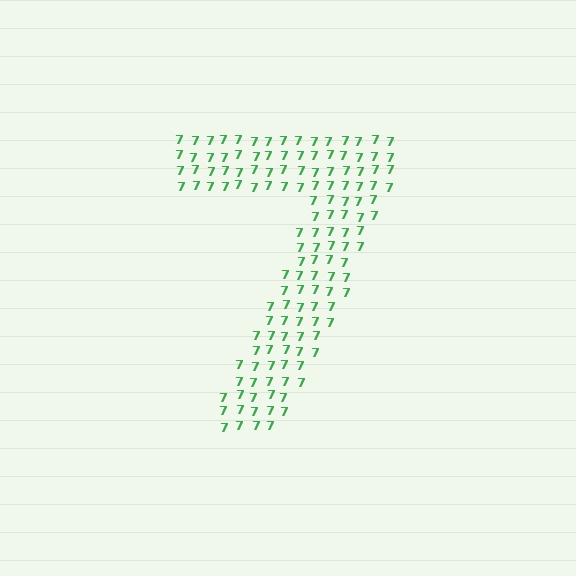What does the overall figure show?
The overall figure shows the digit 7.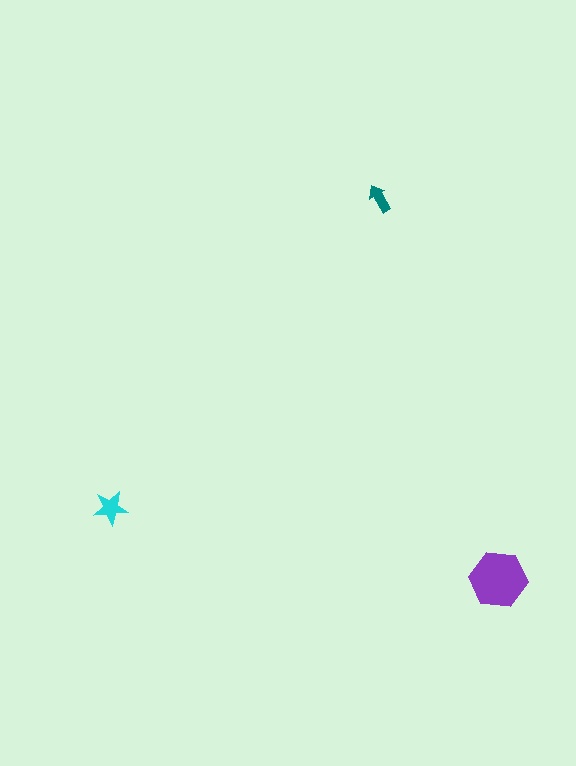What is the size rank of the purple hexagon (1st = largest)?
1st.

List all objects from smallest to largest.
The teal arrow, the cyan star, the purple hexagon.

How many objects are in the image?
There are 3 objects in the image.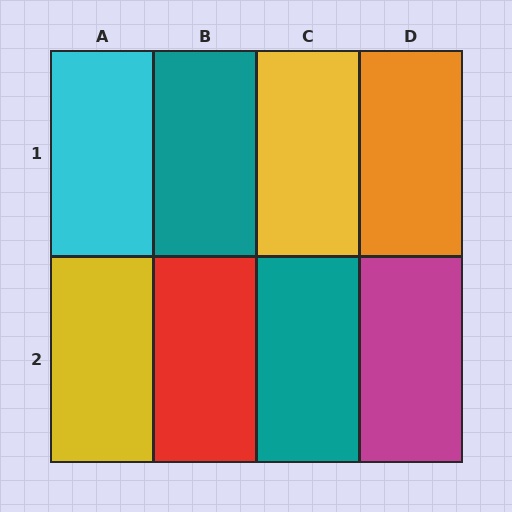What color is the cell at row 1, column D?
Orange.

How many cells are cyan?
1 cell is cyan.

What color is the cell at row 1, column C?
Yellow.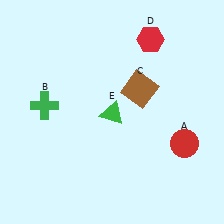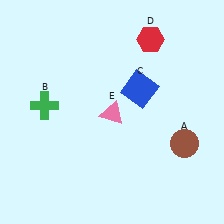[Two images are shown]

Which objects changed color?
A changed from red to brown. C changed from brown to blue. E changed from green to pink.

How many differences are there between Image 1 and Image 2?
There are 3 differences between the two images.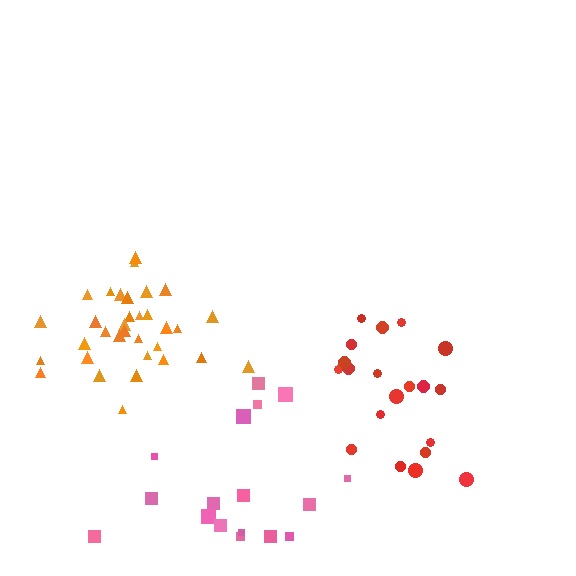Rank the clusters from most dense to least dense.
orange, red, pink.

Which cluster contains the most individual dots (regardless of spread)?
Orange (33).